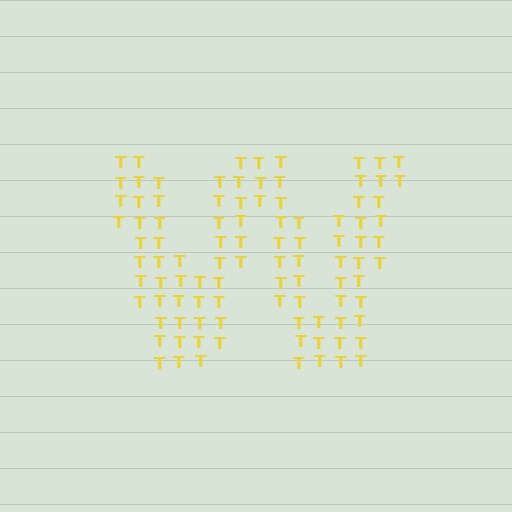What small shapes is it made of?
It is made of small letter T's.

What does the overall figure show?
The overall figure shows the letter W.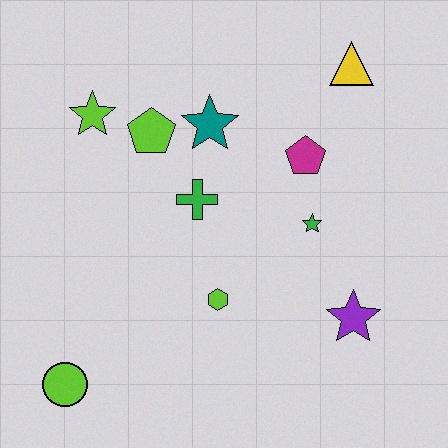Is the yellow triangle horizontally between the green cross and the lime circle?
No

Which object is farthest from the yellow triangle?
The lime circle is farthest from the yellow triangle.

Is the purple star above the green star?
No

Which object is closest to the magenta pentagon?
The green star is closest to the magenta pentagon.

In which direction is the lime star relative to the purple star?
The lime star is to the left of the purple star.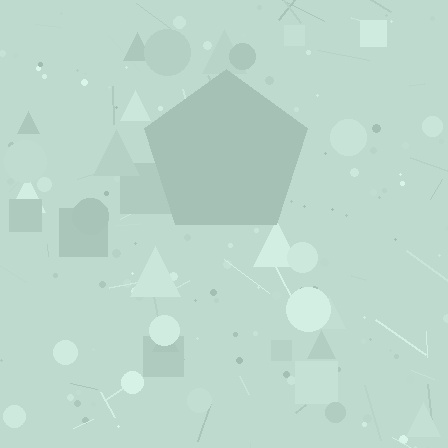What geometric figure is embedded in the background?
A pentagon is embedded in the background.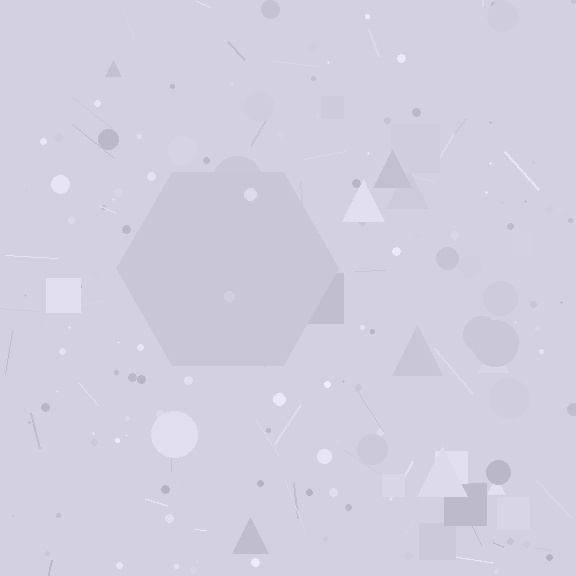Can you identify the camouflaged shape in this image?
The camouflaged shape is a hexagon.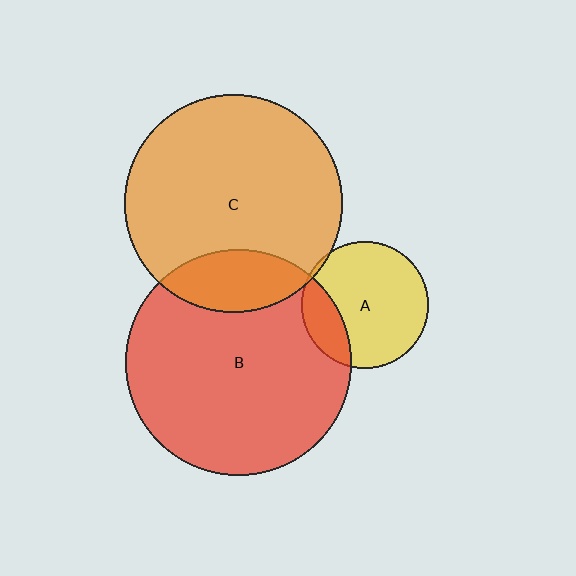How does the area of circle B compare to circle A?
Approximately 3.2 times.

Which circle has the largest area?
Circle B (red).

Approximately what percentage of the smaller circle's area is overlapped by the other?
Approximately 20%.